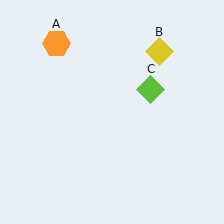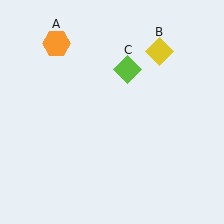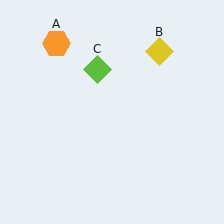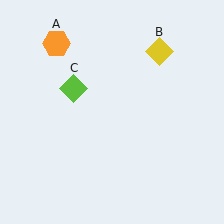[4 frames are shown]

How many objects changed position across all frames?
1 object changed position: lime diamond (object C).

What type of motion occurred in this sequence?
The lime diamond (object C) rotated counterclockwise around the center of the scene.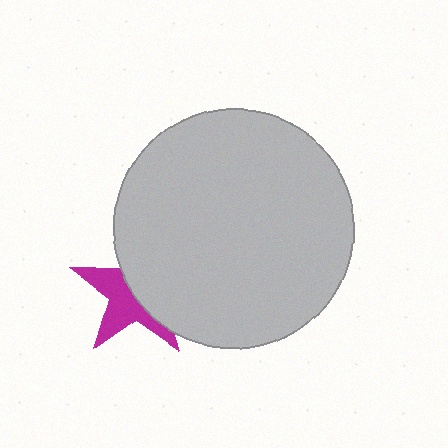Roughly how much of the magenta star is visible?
About half of it is visible (roughly 47%).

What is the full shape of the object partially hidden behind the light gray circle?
The partially hidden object is a magenta star.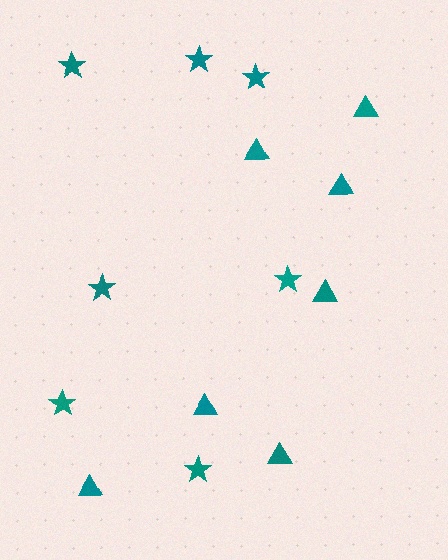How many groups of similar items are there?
There are 2 groups: one group of triangles (7) and one group of stars (7).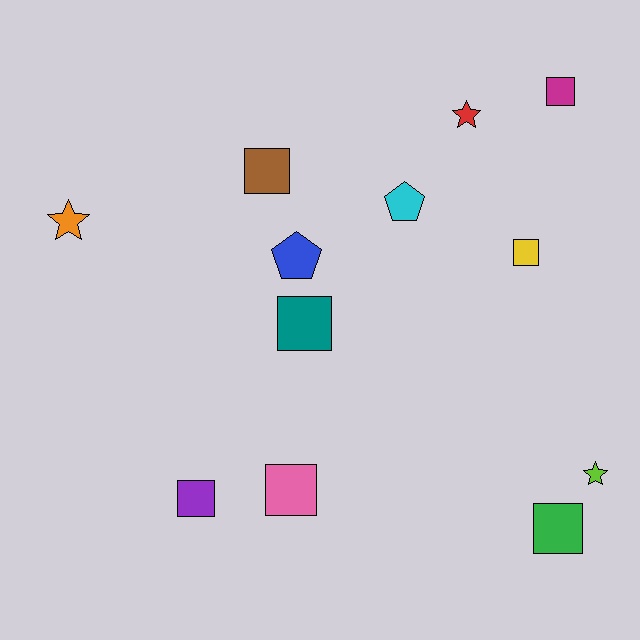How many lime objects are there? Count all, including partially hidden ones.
There is 1 lime object.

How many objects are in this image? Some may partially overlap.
There are 12 objects.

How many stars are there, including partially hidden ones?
There are 3 stars.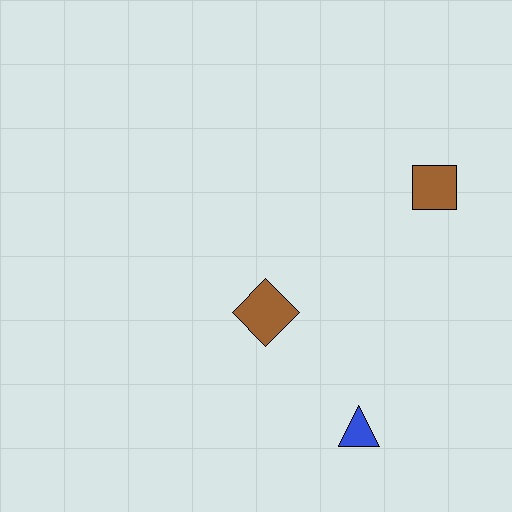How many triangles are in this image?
There is 1 triangle.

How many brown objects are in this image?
There are 2 brown objects.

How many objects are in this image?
There are 3 objects.